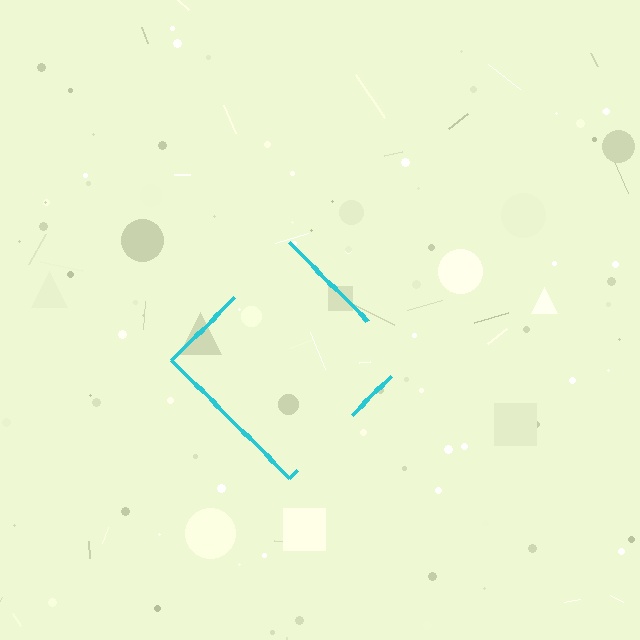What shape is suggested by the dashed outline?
The dashed outline suggests a diamond.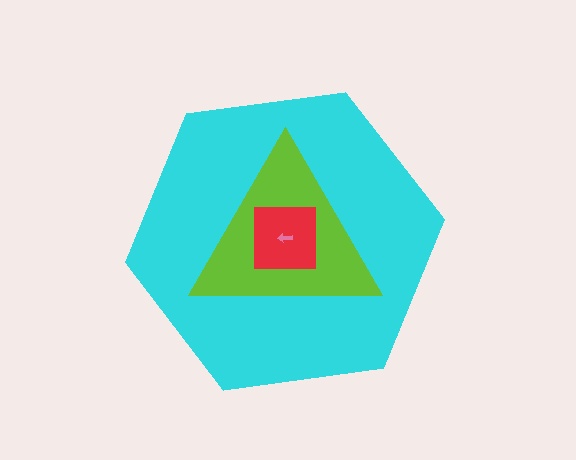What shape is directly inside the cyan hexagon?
The lime triangle.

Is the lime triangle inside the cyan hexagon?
Yes.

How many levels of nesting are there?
4.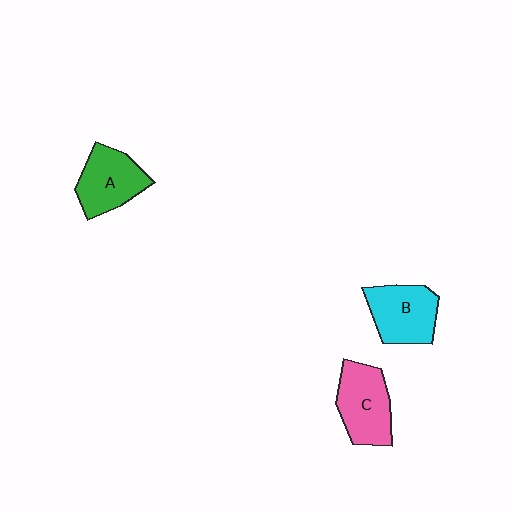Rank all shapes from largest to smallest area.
From largest to smallest: C (pink), B (cyan), A (green).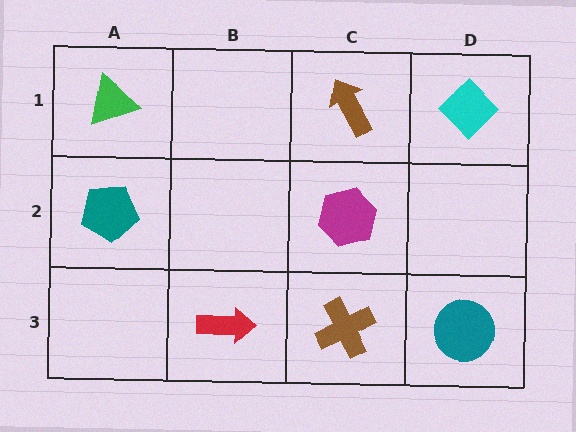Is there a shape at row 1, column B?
No, that cell is empty.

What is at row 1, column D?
A cyan diamond.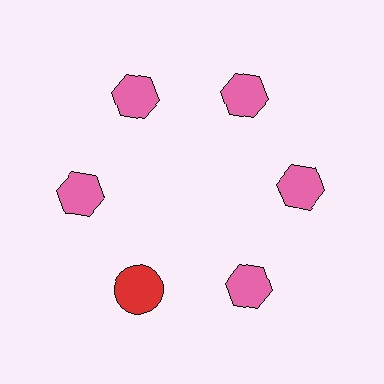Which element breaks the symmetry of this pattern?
The red circle at roughly the 7 o'clock position breaks the symmetry. All other shapes are pink hexagons.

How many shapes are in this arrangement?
There are 6 shapes arranged in a ring pattern.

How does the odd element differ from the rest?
It differs in both color (red instead of pink) and shape (circle instead of hexagon).